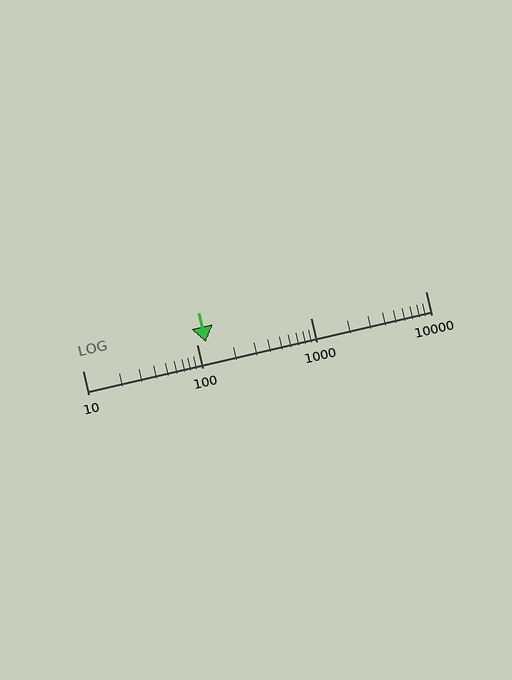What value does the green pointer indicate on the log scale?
The pointer indicates approximately 120.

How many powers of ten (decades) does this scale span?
The scale spans 3 decades, from 10 to 10000.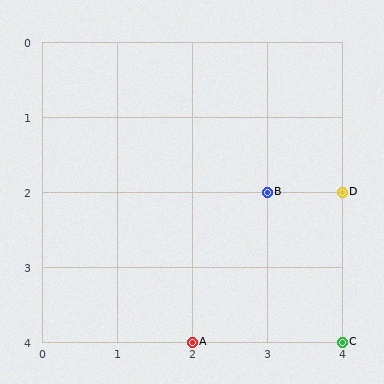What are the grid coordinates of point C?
Point C is at grid coordinates (4, 4).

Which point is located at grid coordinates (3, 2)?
Point B is at (3, 2).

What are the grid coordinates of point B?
Point B is at grid coordinates (3, 2).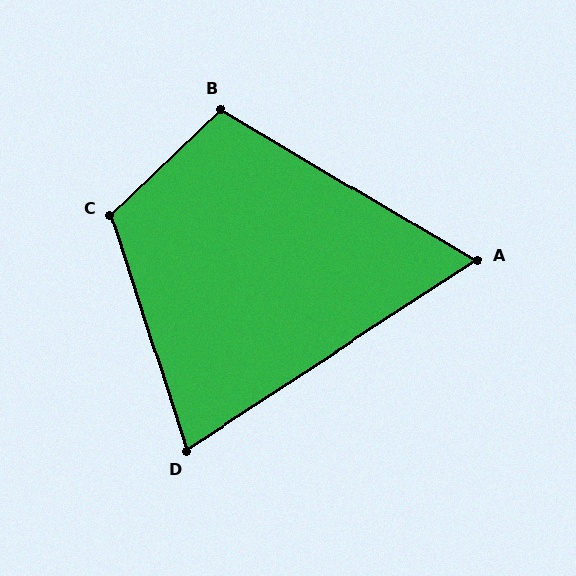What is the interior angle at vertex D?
Approximately 75 degrees (acute).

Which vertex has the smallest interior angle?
A, at approximately 64 degrees.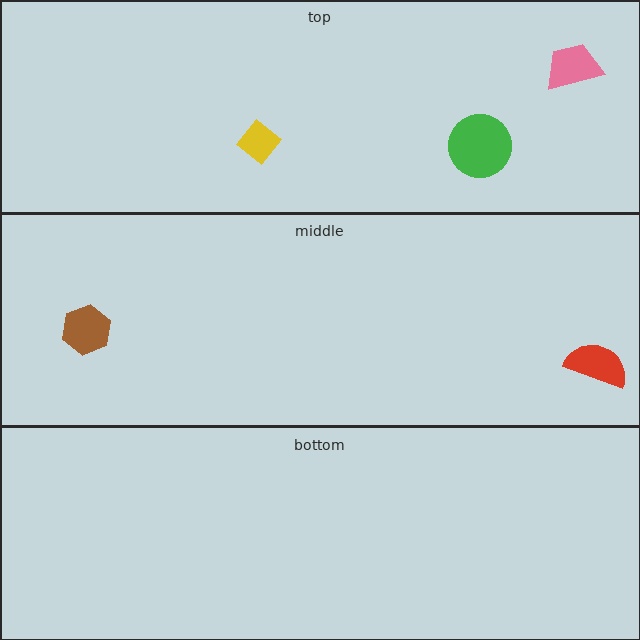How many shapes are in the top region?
3.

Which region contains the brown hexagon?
The middle region.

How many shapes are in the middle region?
2.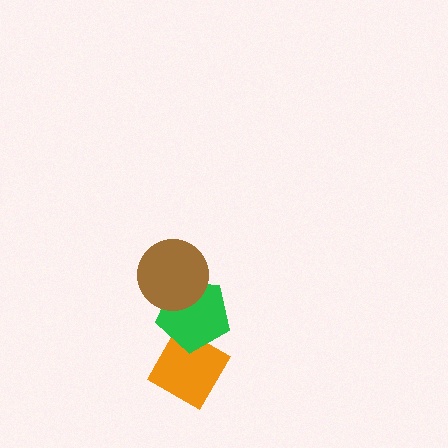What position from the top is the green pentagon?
The green pentagon is 2nd from the top.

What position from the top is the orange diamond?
The orange diamond is 3rd from the top.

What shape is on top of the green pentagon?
The brown circle is on top of the green pentagon.